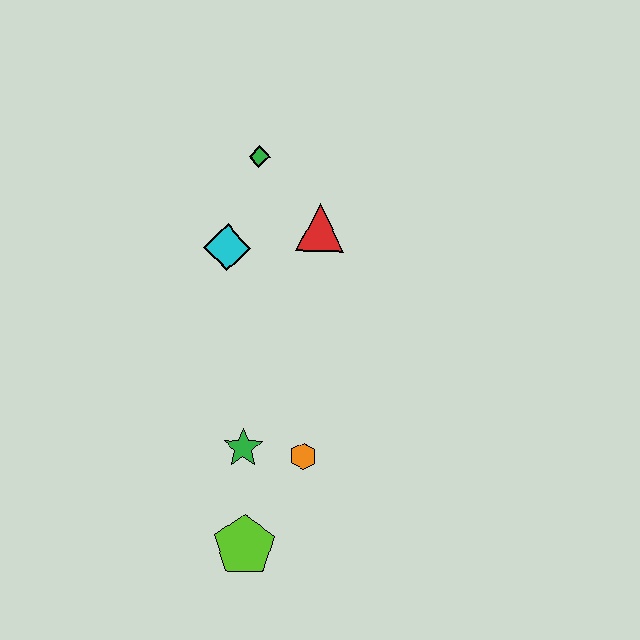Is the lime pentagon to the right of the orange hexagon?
No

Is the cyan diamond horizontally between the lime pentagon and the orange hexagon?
No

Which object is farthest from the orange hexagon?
The green diamond is farthest from the orange hexagon.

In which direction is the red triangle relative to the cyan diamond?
The red triangle is to the right of the cyan diamond.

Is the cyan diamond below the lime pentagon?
No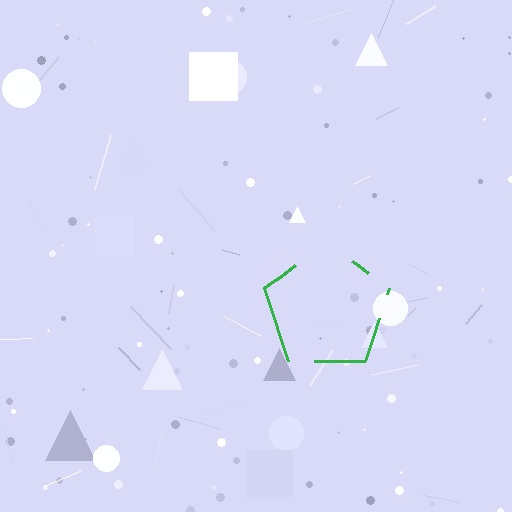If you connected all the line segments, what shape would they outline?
They would outline a pentagon.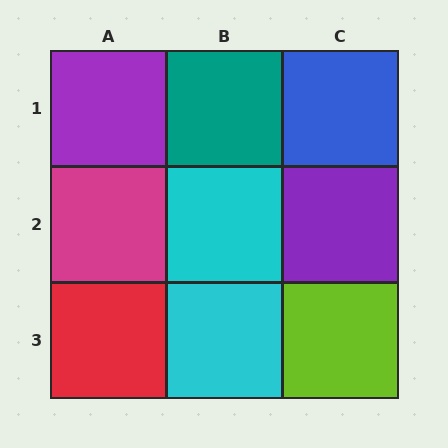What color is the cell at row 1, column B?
Teal.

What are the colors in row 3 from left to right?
Red, cyan, lime.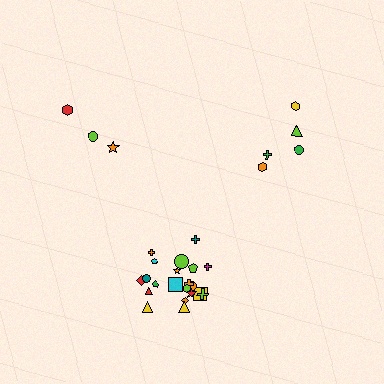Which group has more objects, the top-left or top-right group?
The top-right group.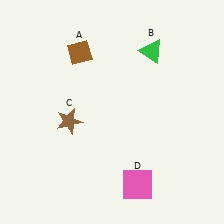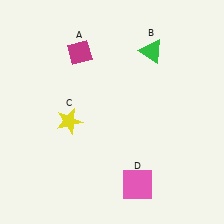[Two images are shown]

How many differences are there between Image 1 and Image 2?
There are 2 differences between the two images.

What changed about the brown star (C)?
In Image 1, C is brown. In Image 2, it changed to yellow.